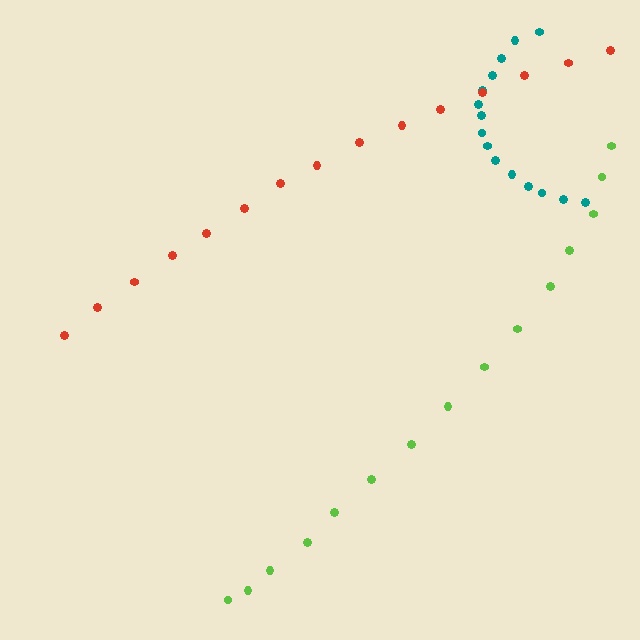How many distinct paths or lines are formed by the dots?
There are 3 distinct paths.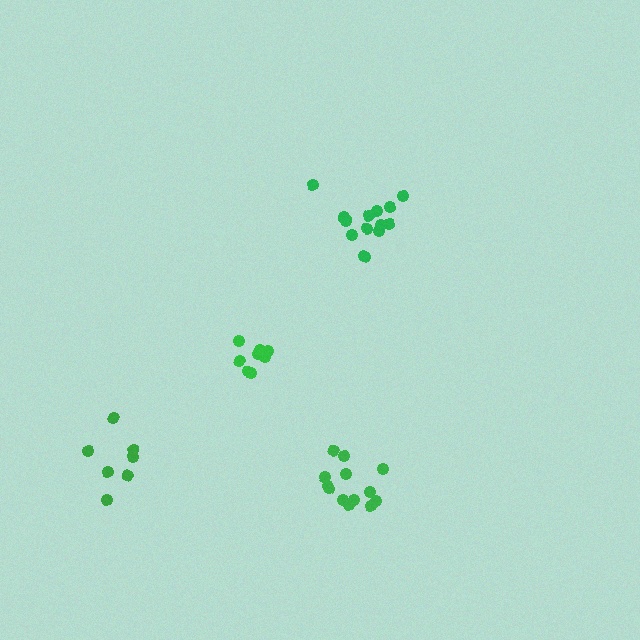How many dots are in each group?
Group 1: 13 dots, Group 2: 7 dots, Group 3: 8 dots, Group 4: 13 dots (41 total).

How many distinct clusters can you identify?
There are 4 distinct clusters.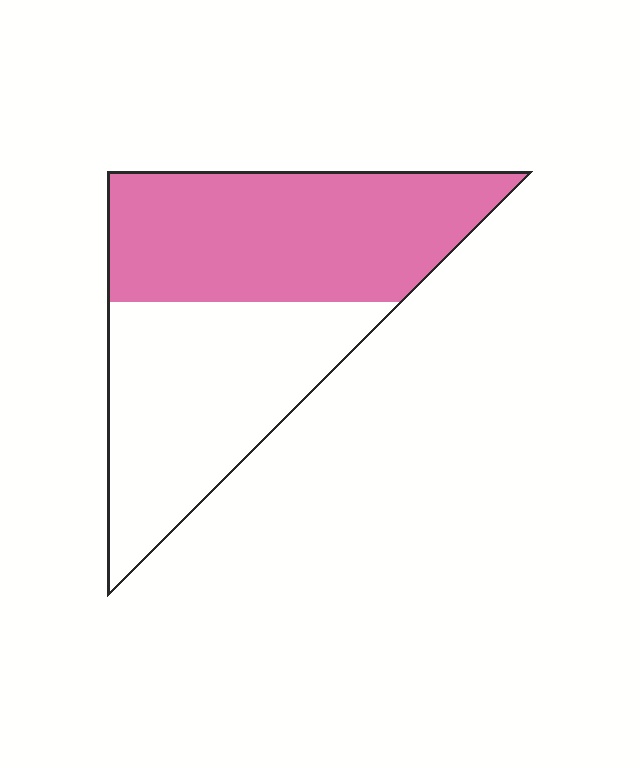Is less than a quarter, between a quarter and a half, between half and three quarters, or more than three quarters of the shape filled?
Between half and three quarters.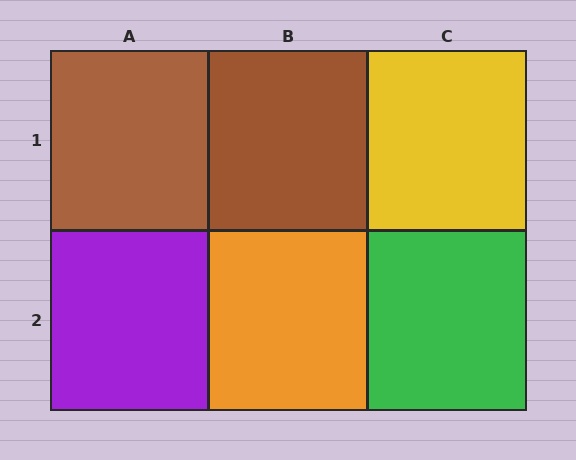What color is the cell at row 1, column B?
Brown.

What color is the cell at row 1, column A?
Brown.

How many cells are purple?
1 cell is purple.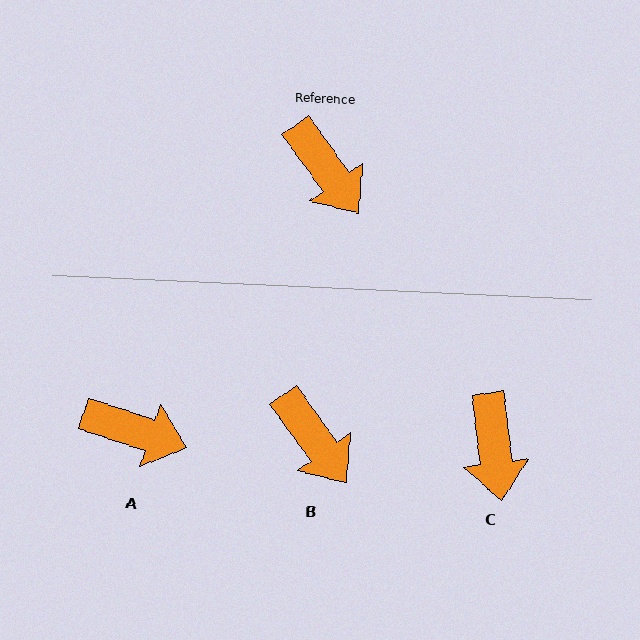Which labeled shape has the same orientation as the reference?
B.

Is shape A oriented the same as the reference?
No, it is off by about 36 degrees.